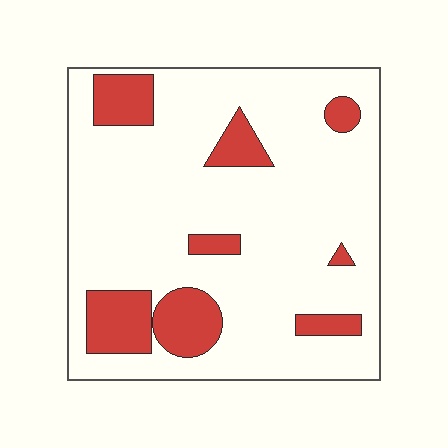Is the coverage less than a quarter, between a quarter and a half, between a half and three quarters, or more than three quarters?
Less than a quarter.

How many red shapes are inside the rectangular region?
8.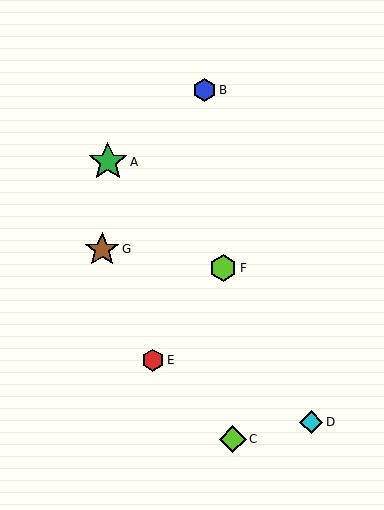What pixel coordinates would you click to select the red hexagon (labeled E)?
Click at (153, 360) to select the red hexagon E.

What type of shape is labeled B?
Shape B is a blue hexagon.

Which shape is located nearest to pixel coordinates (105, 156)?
The green star (labeled A) at (108, 162) is nearest to that location.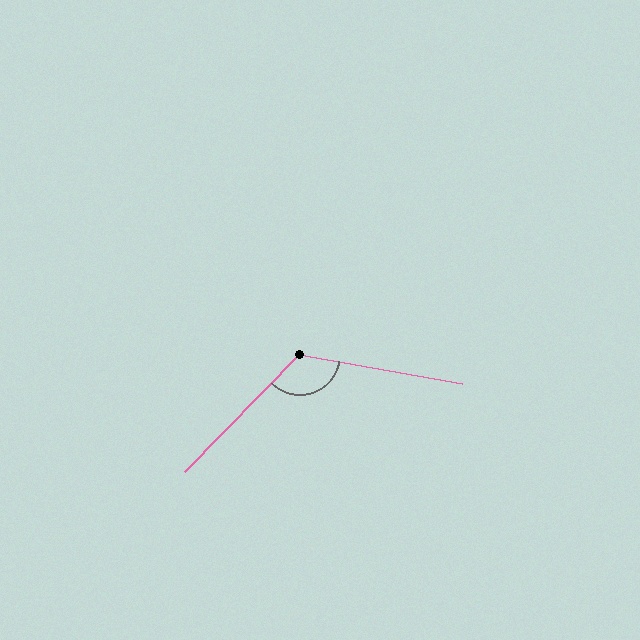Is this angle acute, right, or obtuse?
It is obtuse.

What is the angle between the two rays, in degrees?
Approximately 124 degrees.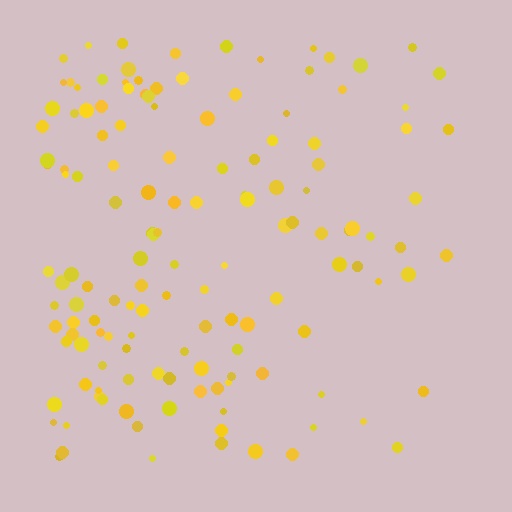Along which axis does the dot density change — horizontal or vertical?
Horizontal.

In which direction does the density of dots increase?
From right to left, with the left side densest.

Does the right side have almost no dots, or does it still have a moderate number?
Still a moderate number, just noticeably fewer than the left.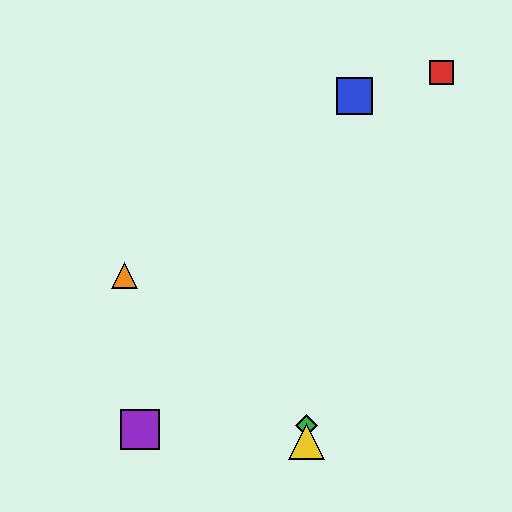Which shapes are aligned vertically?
The green diamond, the yellow triangle are aligned vertically.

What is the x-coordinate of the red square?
The red square is at x≈442.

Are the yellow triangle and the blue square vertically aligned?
No, the yellow triangle is at x≈306 and the blue square is at x≈355.